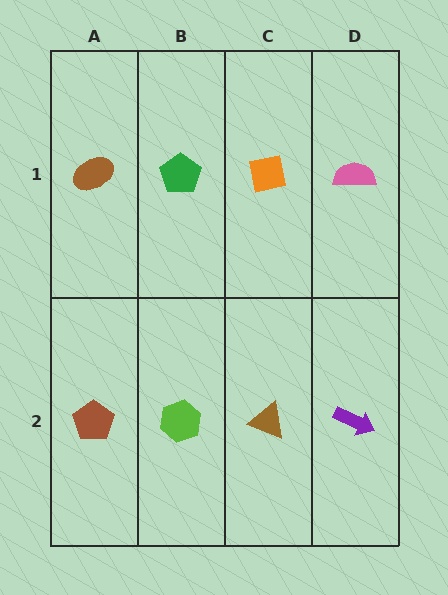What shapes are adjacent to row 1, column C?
A brown triangle (row 2, column C), a green pentagon (row 1, column B), a pink semicircle (row 1, column D).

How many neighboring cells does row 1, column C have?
3.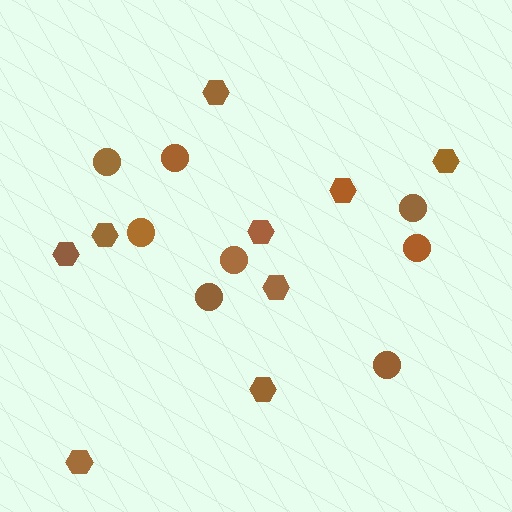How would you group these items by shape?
There are 2 groups: one group of circles (8) and one group of hexagons (9).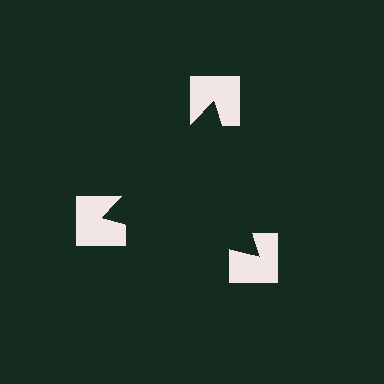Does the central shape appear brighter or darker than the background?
It typically appears slightly darker than the background, even though no actual brightness change is drawn.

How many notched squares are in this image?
There are 3 — one at each vertex of the illusory triangle.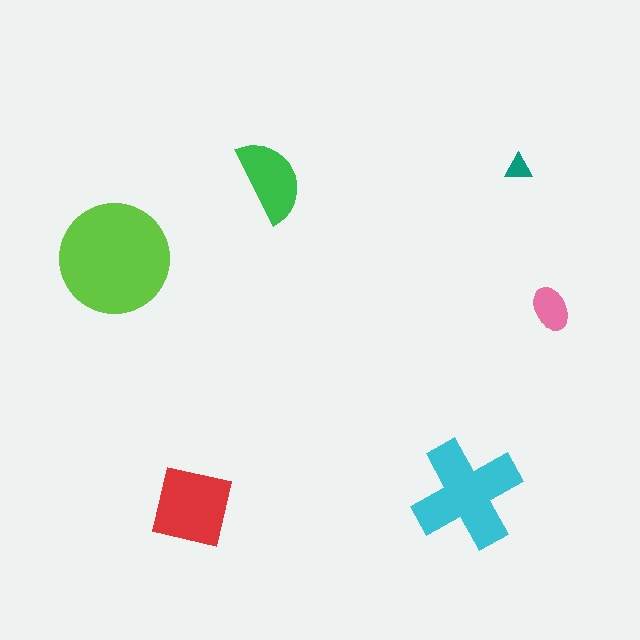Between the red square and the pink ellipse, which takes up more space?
The red square.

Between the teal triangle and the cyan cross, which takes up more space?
The cyan cross.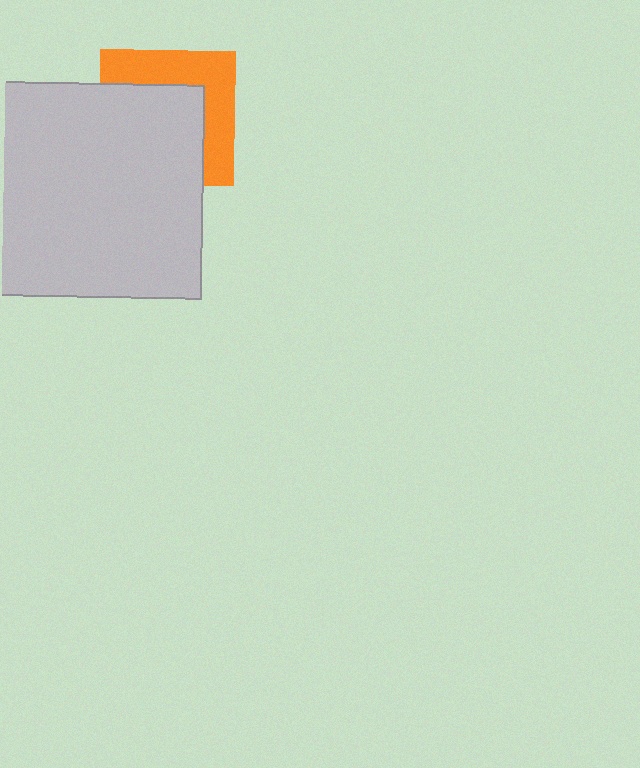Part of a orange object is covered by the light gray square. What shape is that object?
It is a square.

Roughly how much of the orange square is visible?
A small part of it is visible (roughly 42%).